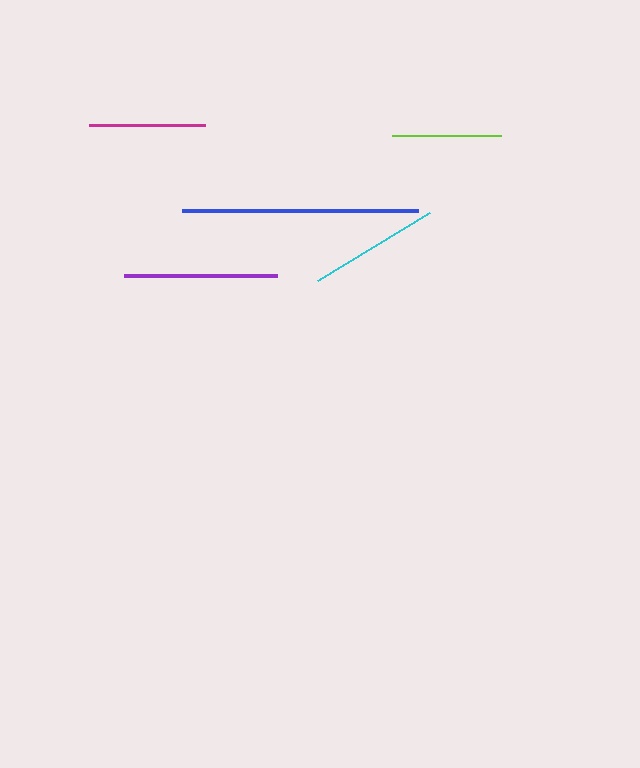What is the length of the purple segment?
The purple segment is approximately 153 pixels long.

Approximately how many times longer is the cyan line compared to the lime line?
The cyan line is approximately 1.2 times the length of the lime line.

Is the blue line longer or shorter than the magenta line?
The blue line is longer than the magenta line.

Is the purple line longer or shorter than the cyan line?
The purple line is longer than the cyan line.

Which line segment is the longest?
The blue line is the longest at approximately 236 pixels.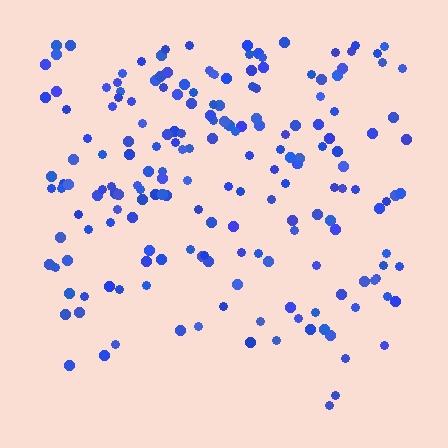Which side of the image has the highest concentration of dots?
The top.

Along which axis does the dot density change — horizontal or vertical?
Vertical.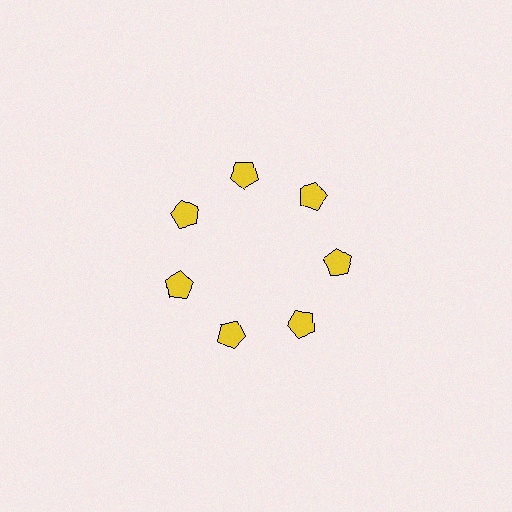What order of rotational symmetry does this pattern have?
This pattern has 7-fold rotational symmetry.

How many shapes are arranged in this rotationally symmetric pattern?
There are 7 shapes, arranged in 7 groups of 1.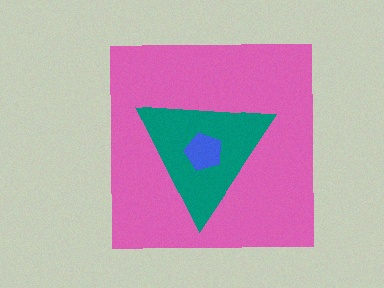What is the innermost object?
The blue pentagon.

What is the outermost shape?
The pink square.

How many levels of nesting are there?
3.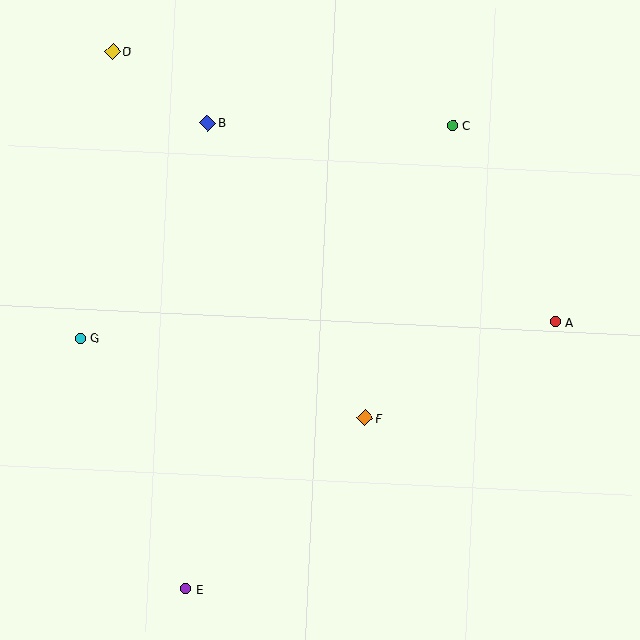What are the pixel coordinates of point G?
Point G is at (80, 338).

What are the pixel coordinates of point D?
Point D is at (113, 51).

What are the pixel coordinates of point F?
Point F is at (365, 418).